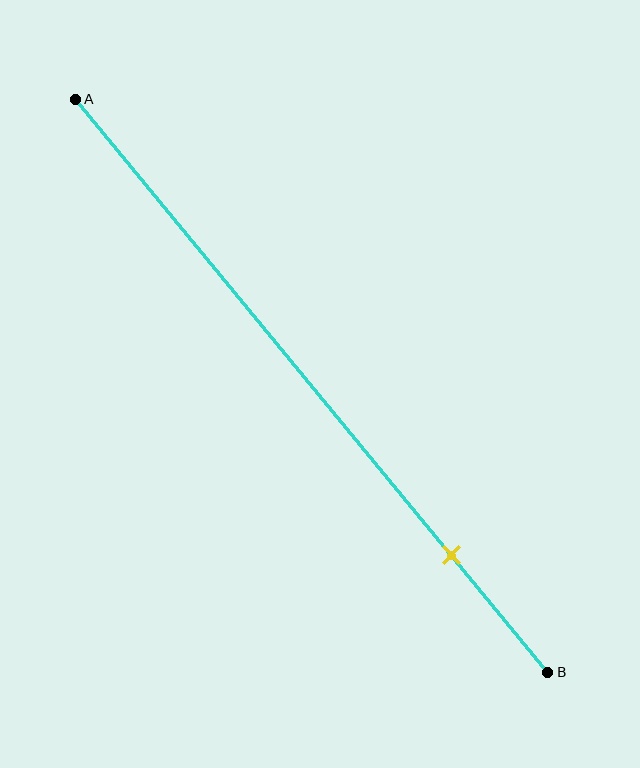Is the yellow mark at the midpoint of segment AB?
No, the mark is at about 80% from A, not at the 50% midpoint.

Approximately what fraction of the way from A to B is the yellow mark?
The yellow mark is approximately 80% of the way from A to B.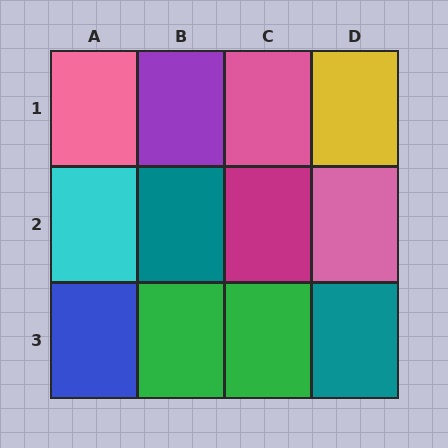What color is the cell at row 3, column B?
Green.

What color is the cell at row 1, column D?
Yellow.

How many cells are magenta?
1 cell is magenta.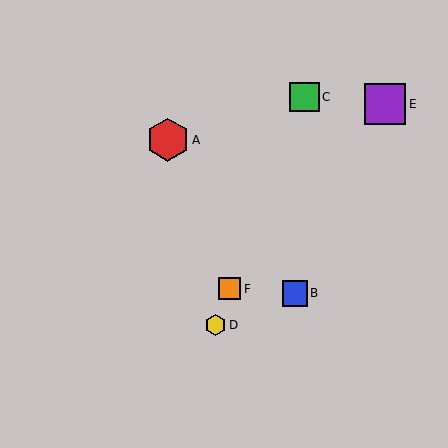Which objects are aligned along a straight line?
Objects C, D, F are aligned along a straight line.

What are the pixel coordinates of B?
Object B is at (295, 293).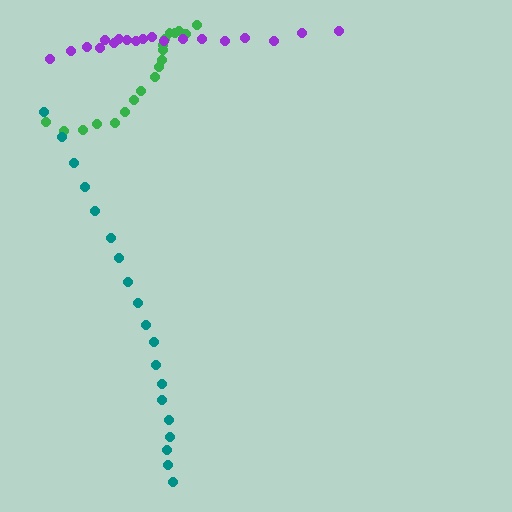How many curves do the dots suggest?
There are 3 distinct paths.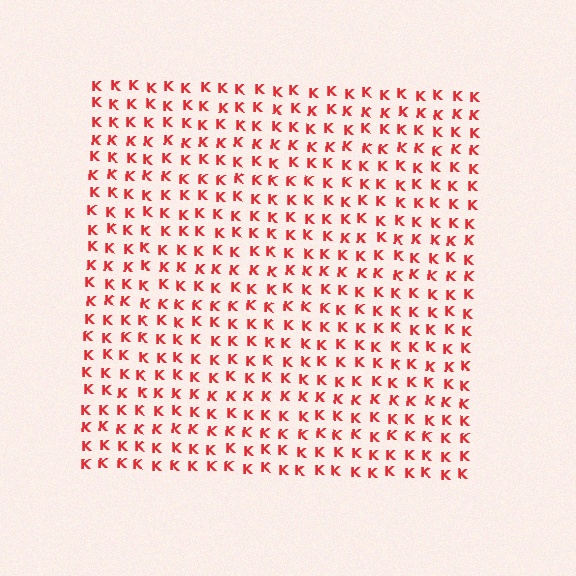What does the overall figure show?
The overall figure shows a square.